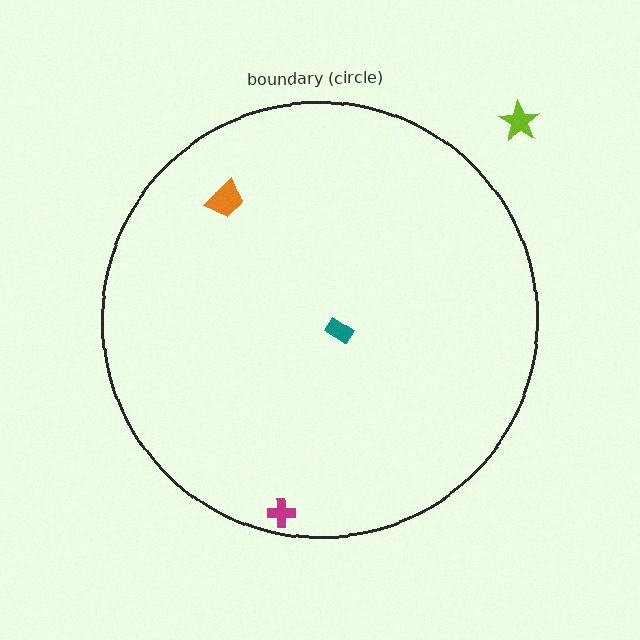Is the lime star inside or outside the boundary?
Outside.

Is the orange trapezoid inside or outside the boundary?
Inside.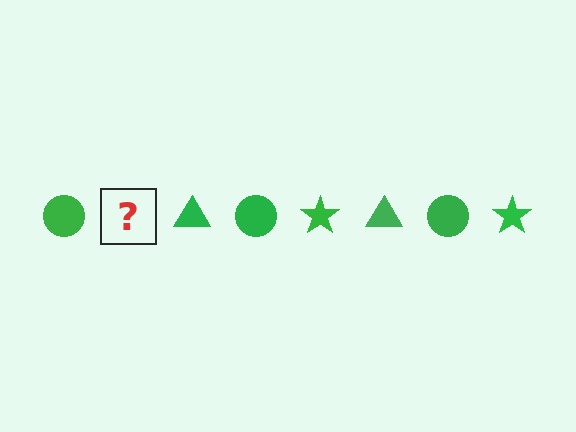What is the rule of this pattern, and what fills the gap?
The rule is that the pattern cycles through circle, star, triangle shapes in green. The gap should be filled with a green star.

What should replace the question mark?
The question mark should be replaced with a green star.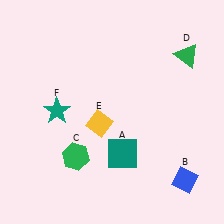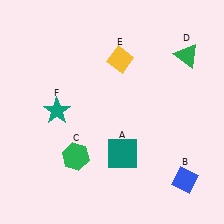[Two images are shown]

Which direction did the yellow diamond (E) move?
The yellow diamond (E) moved up.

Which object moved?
The yellow diamond (E) moved up.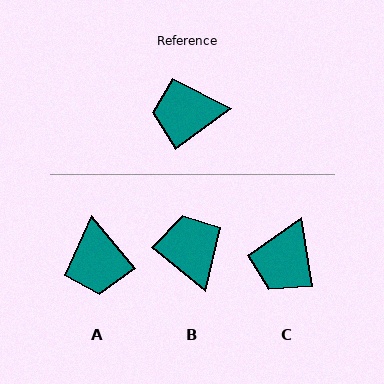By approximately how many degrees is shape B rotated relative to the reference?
Approximately 76 degrees clockwise.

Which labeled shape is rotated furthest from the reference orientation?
A, about 93 degrees away.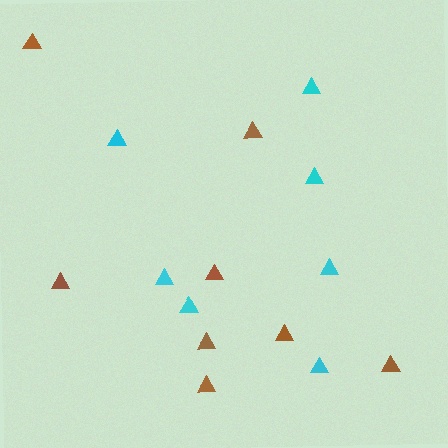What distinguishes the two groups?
There are 2 groups: one group of cyan triangles (7) and one group of brown triangles (8).